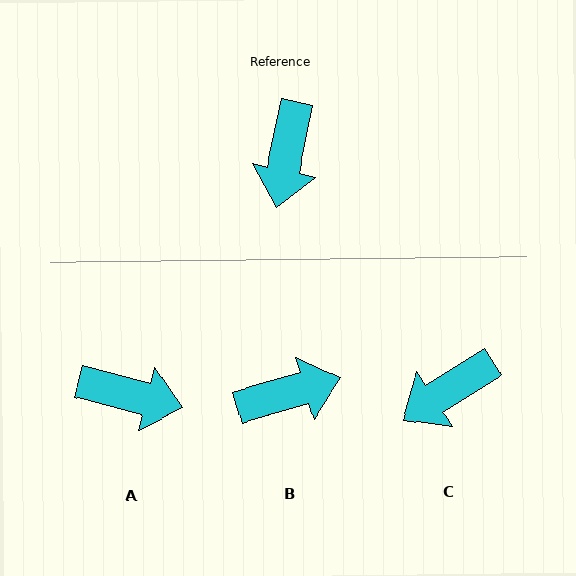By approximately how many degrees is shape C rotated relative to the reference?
Approximately 46 degrees clockwise.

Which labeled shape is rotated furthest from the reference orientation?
B, about 118 degrees away.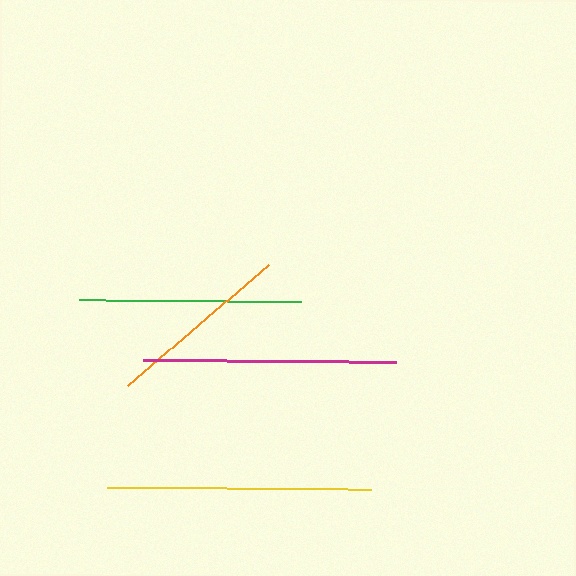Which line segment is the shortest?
The orange line is the shortest at approximately 185 pixels.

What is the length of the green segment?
The green segment is approximately 222 pixels long.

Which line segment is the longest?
The yellow line is the longest at approximately 264 pixels.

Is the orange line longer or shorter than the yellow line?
The yellow line is longer than the orange line.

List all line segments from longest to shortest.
From longest to shortest: yellow, magenta, green, orange.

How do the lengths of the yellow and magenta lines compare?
The yellow and magenta lines are approximately the same length.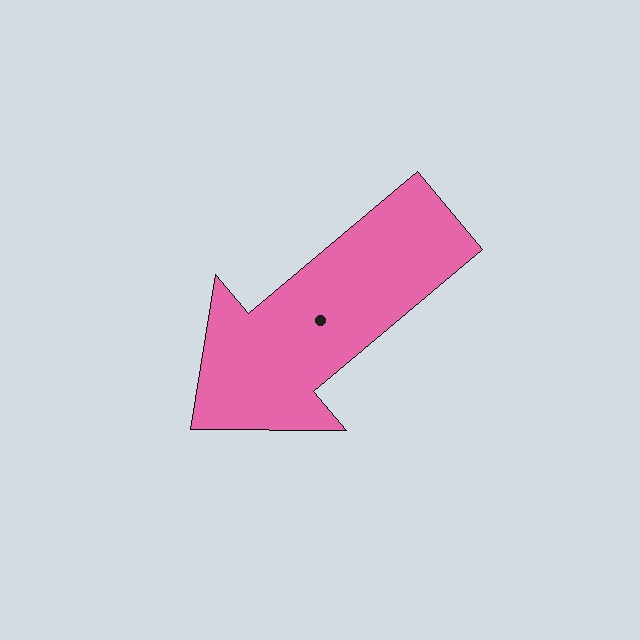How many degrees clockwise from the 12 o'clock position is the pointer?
Approximately 230 degrees.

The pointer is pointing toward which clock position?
Roughly 8 o'clock.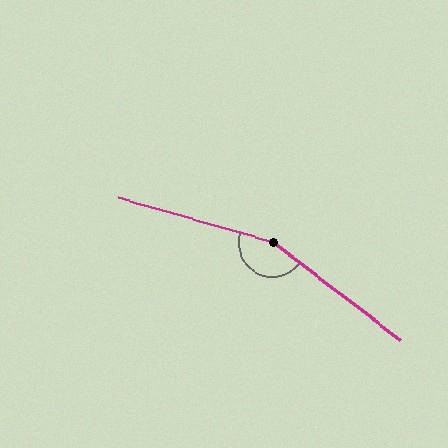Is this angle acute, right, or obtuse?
It is obtuse.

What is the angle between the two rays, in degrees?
Approximately 159 degrees.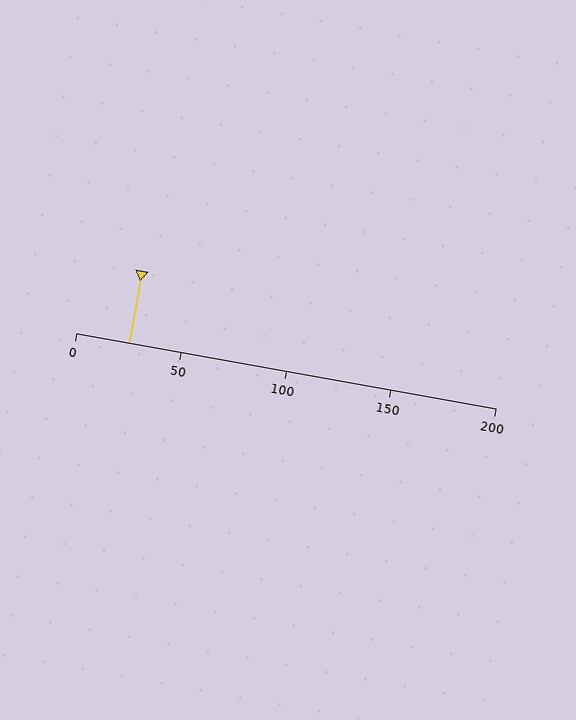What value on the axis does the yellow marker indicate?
The marker indicates approximately 25.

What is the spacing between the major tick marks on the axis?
The major ticks are spaced 50 apart.